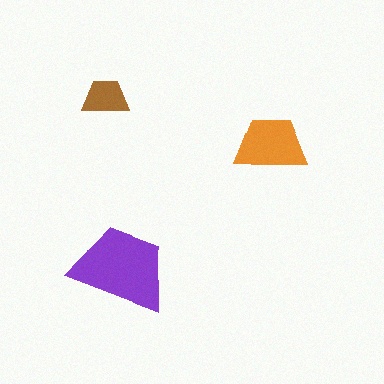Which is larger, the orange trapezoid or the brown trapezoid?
The orange one.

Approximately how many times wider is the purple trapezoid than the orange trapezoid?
About 1.5 times wider.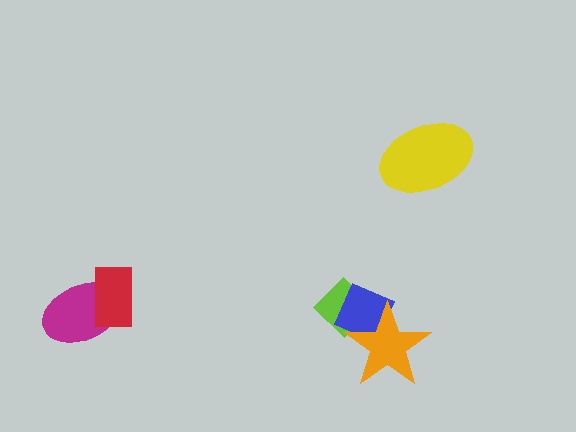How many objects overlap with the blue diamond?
2 objects overlap with the blue diamond.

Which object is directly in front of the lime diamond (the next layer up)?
The blue diamond is directly in front of the lime diamond.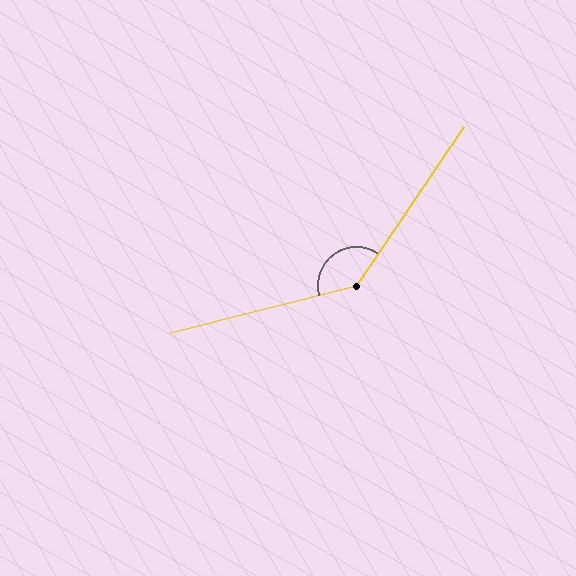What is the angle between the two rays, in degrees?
Approximately 138 degrees.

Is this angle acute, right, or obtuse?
It is obtuse.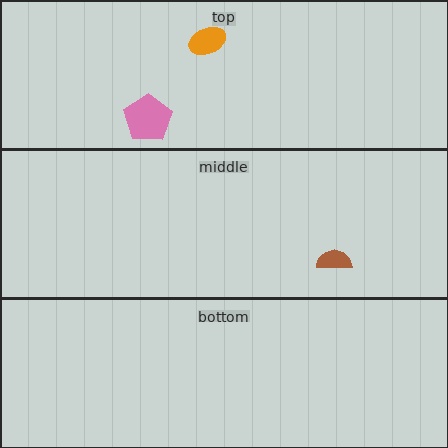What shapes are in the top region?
The pink pentagon, the orange ellipse.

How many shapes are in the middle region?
1.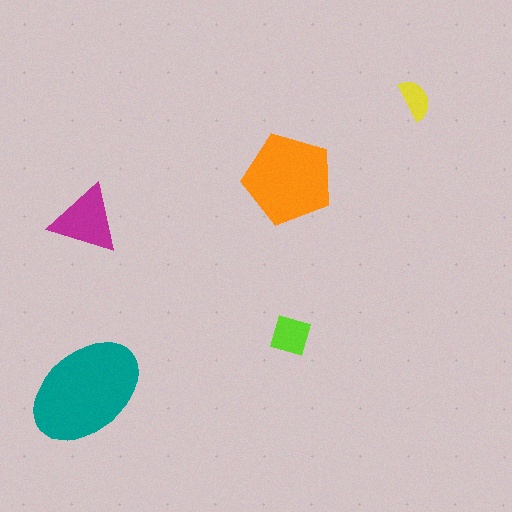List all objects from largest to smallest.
The teal ellipse, the orange pentagon, the magenta triangle, the lime diamond, the yellow semicircle.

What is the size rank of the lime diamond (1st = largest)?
4th.